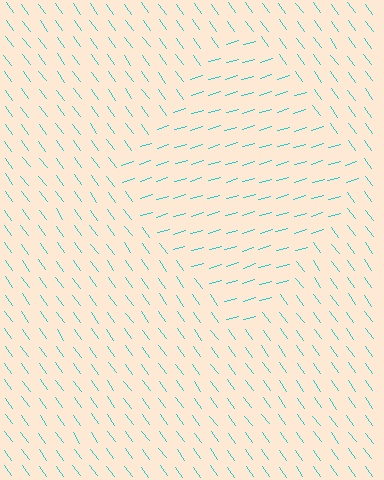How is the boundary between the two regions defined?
The boundary is defined purely by a change in line orientation (approximately 70 degrees difference). All lines are the same color and thickness.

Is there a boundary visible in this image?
Yes, there is a texture boundary formed by a change in line orientation.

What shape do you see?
I see a diamond.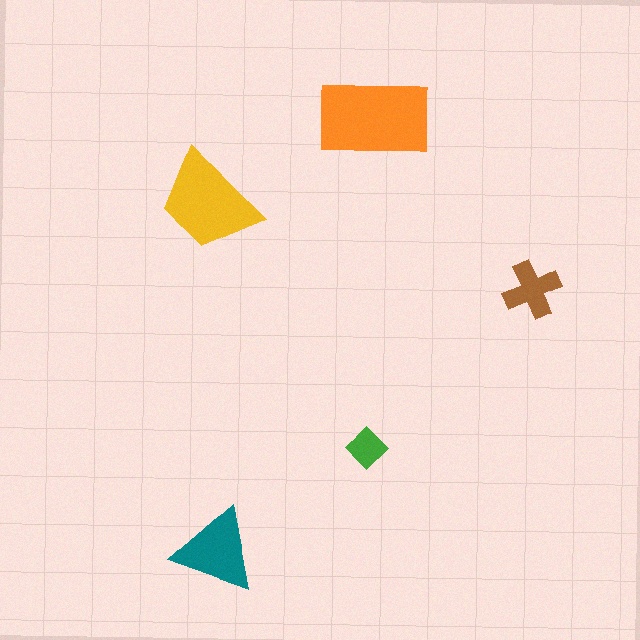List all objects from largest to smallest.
The orange rectangle, the yellow trapezoid, the teal triangle, the brown cross, the green diamond.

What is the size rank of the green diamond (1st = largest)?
5th.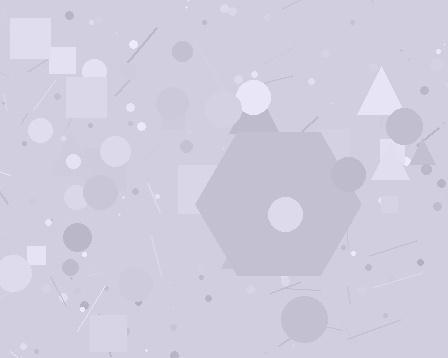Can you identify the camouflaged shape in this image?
The camouflaged shape is a hexagon.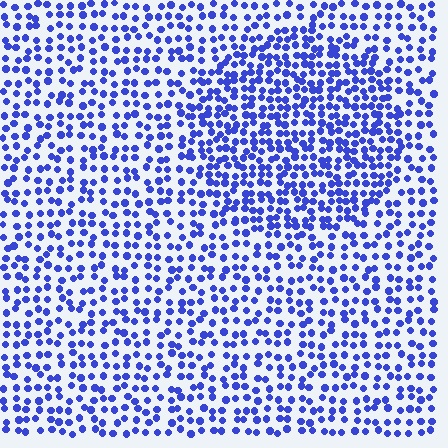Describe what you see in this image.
The image contains small blue elements arranged at two different densities. A circle-shaped region is visible where the elements are more densely packed than the surrounding area.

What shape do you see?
I see a circle.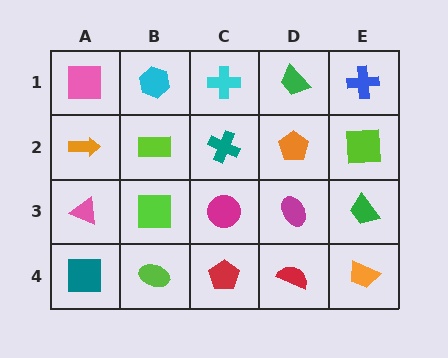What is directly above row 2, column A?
A pink square.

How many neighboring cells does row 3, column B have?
4.